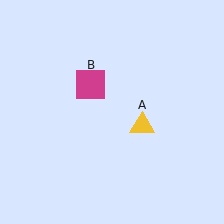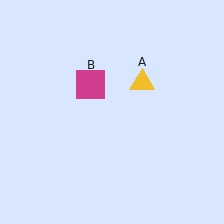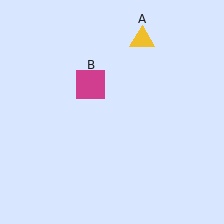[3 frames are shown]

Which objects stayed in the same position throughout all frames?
Magenta square (object B) remained stationary.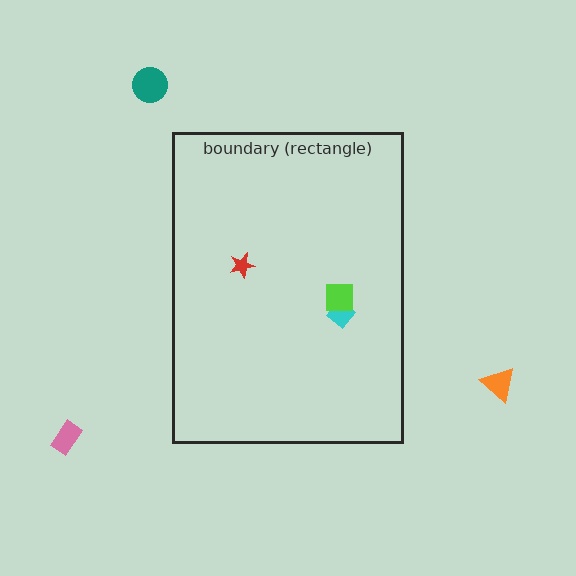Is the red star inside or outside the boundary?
Inside.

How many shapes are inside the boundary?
3 inside, 3 outside.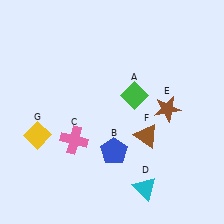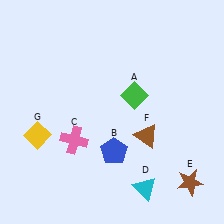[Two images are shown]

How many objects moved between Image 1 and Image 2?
1 object moved between the two images.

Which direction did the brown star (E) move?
The brown star (E) moved down.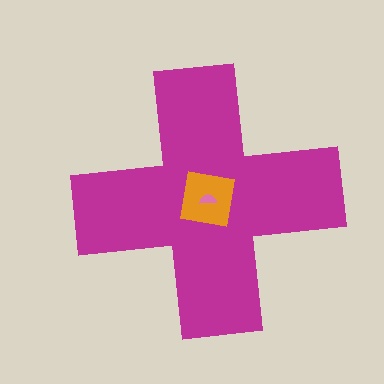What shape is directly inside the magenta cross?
The orange square.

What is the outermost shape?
The magenta cross.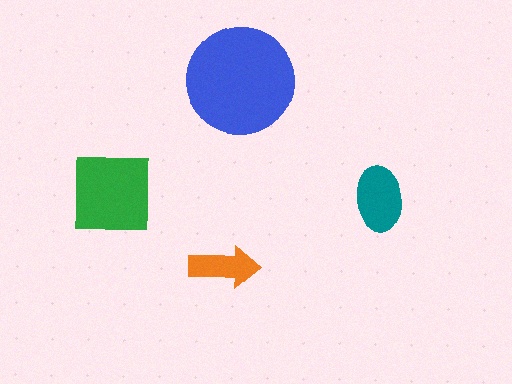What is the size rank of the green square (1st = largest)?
2nd.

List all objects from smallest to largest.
The orange arrow, the teal ellipse, the green square, the blue circle.